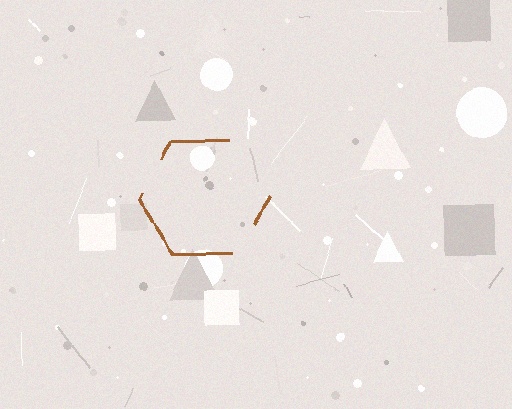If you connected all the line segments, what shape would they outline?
They would outline a hexagon.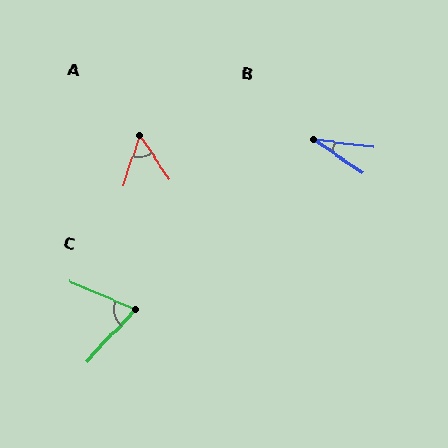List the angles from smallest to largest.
B (27°), A (53°), C (70°).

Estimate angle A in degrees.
Approximately 53 degrees.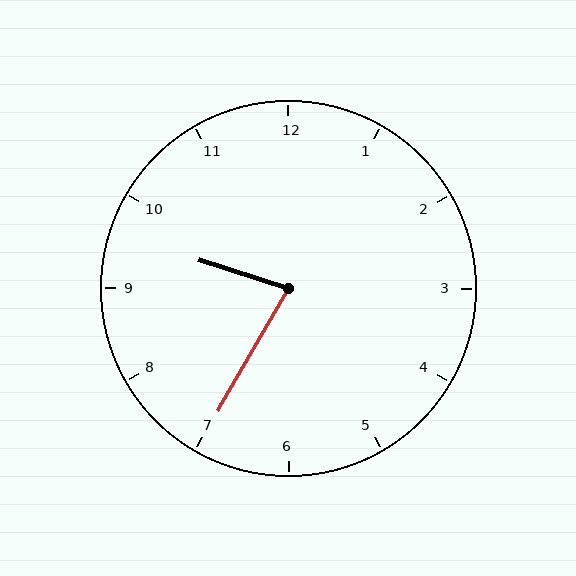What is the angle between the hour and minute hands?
Approximately 78 degrees.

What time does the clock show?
9:35.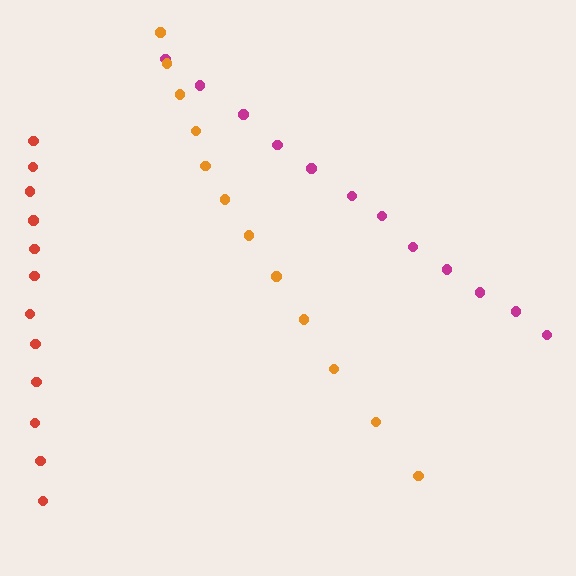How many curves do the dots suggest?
There are 3 distinct paths.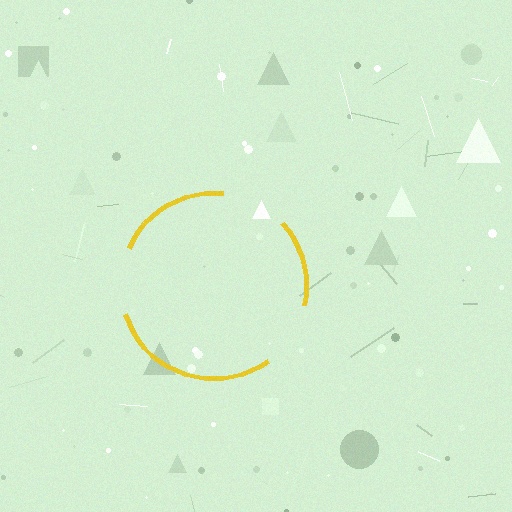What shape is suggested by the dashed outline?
The dashed outline suggests a circle.